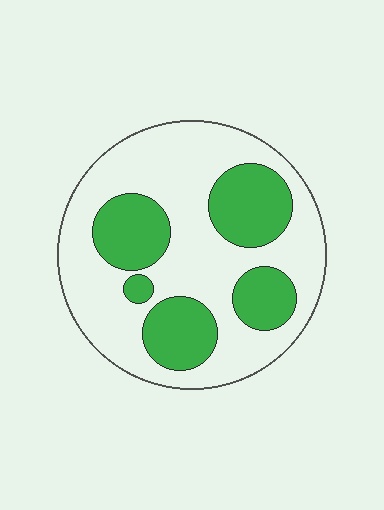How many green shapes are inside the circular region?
5.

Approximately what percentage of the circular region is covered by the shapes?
Approximately 35%.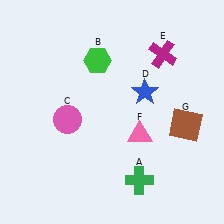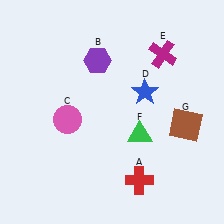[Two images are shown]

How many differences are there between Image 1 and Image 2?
There are 3 differences between the two images.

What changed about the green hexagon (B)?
In Image 1, B is green. In Image 2, it changed to purple.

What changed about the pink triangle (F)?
In Image 1, F is pink. In Image 2, it changed to green.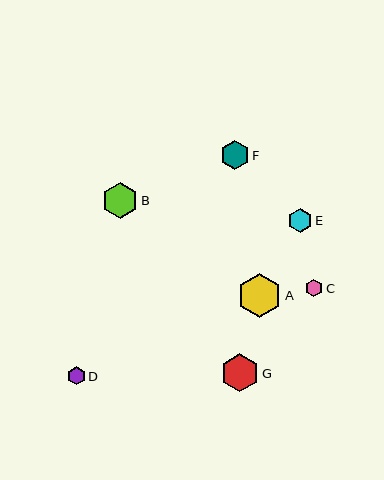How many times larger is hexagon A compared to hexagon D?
Hexagon A is approximately 2.5 times the size of hexagon D.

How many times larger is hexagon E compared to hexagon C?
Hexagon E is approximately 1.4 times the size of hexagon C.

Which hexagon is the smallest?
Hexagon C is the smallest with a size of approximately 17 pixels.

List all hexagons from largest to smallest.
From largest to smallest: A, G, B, F, E, D, C.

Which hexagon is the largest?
Hexagon A is the largest with a size of approximately 44 pixels.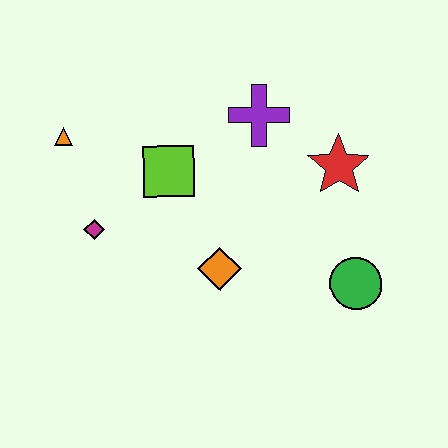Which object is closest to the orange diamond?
The lime square is closest to the orange diamond.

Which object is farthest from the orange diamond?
The orange triangle is farthest from the orange diamond.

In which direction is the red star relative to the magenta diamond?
The red star is to the right of the magenta diamond.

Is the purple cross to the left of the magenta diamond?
No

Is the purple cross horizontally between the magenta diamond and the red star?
Yes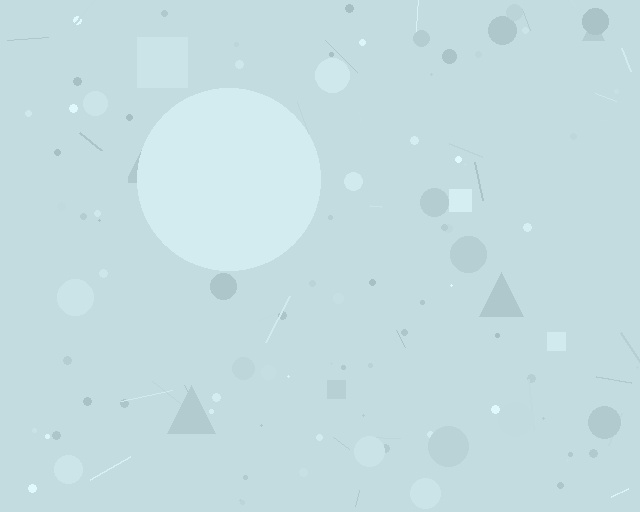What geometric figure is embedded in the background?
A circle is embedded in the background.